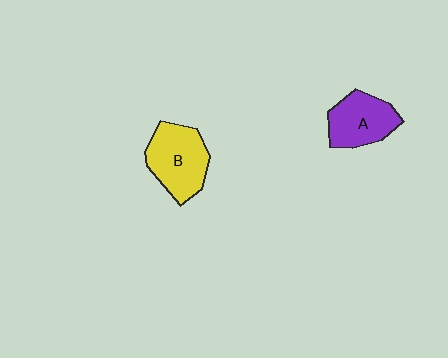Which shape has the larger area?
Shape B (yellow).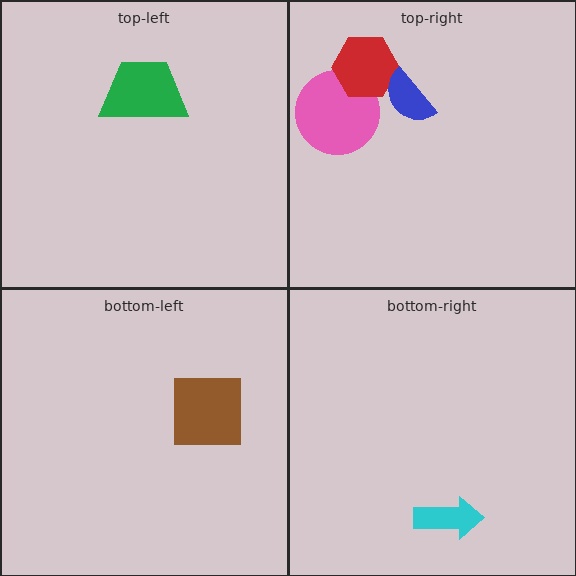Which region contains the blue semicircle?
The top-right region.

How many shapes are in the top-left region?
1.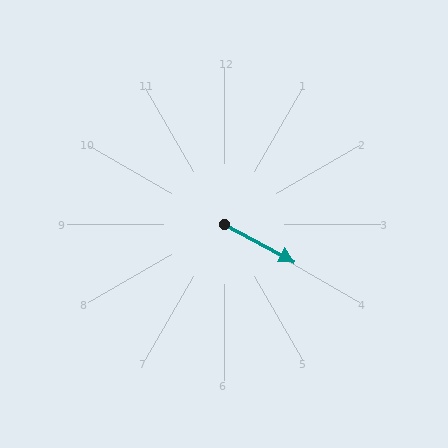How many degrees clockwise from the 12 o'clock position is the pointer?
Approximately 118 degrees.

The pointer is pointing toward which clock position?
Roughly 4 o'clock.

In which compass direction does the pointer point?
Southeast.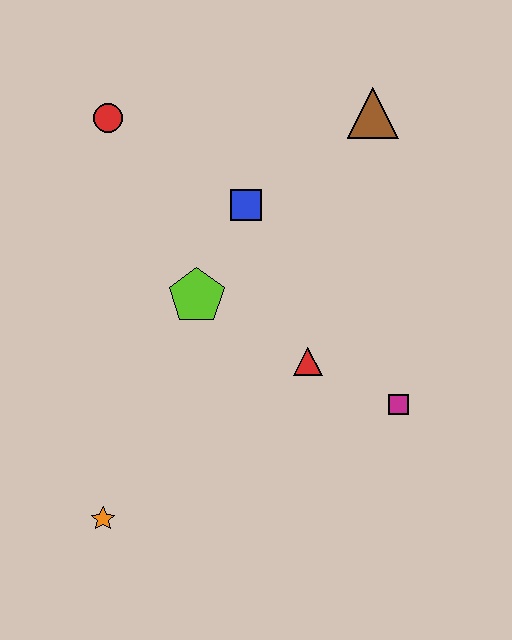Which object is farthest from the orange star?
The brown triangle is farthest from the orange star.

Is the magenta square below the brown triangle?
Yes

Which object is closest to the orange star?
The lime pentagon is closest to the orange star.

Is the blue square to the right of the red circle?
Yes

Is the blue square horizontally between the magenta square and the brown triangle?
No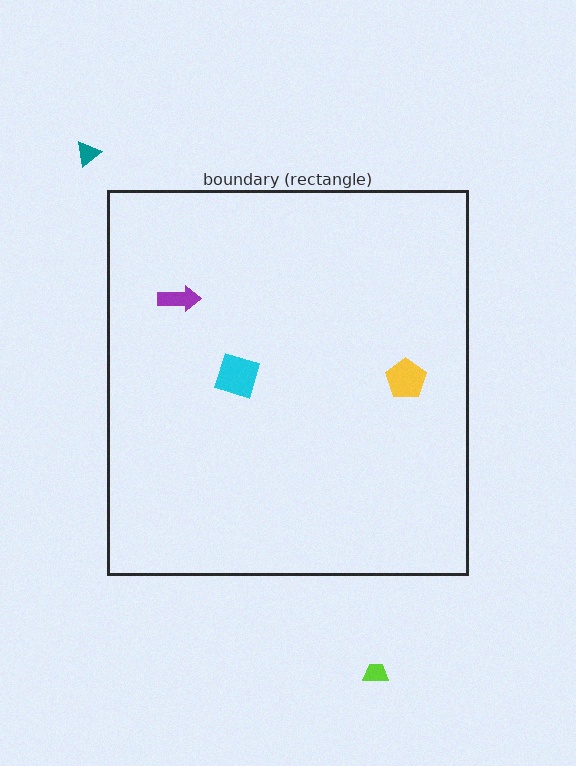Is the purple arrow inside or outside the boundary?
Inside.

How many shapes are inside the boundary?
3 inside, 2 outside.